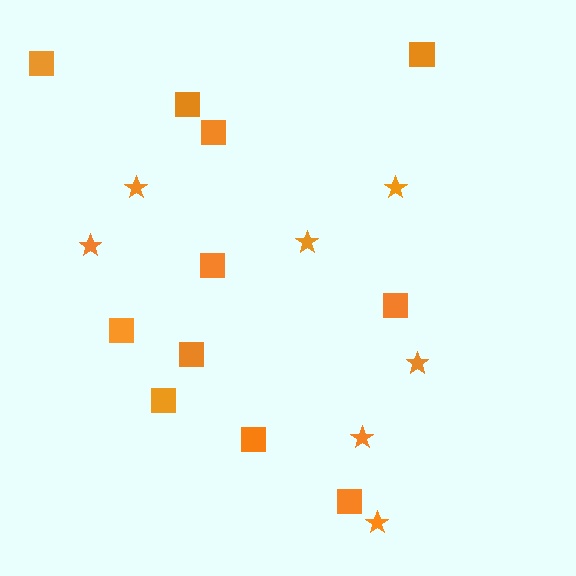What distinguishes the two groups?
There are 2 groups: one group of squares (11) and one group of stars (7).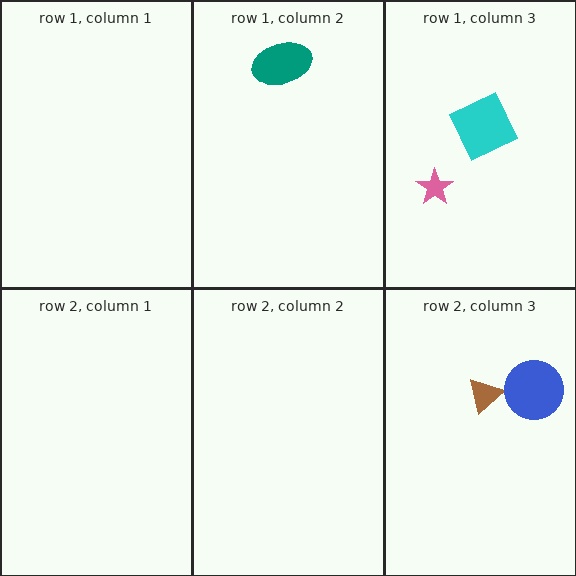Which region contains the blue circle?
The row 2, column 3 region.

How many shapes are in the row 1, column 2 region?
1.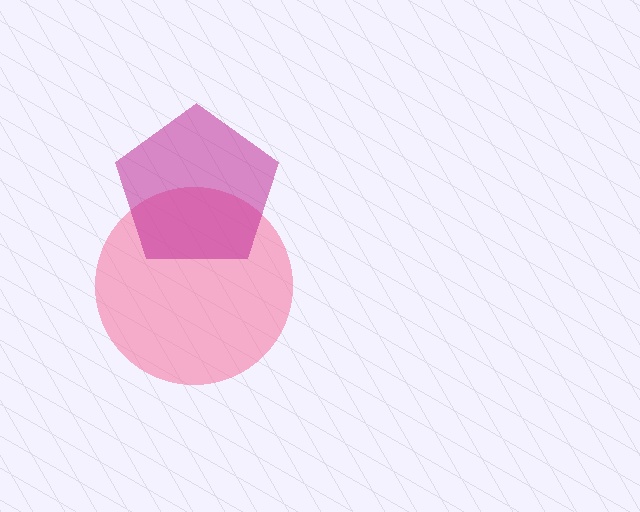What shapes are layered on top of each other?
The layered shapes are: a pink circle, a magenta pentagon.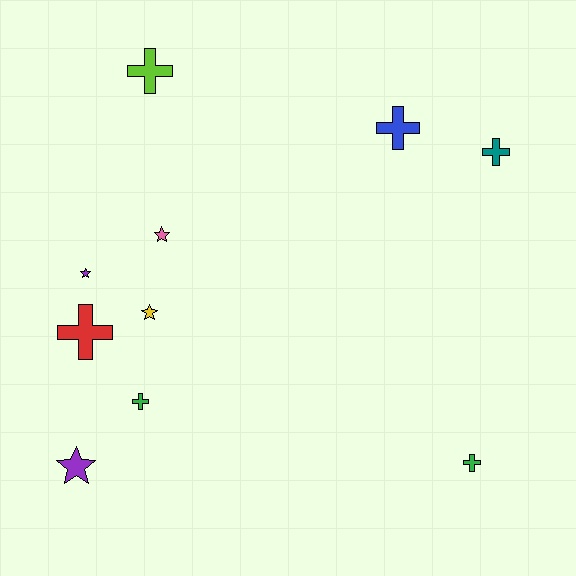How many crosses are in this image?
There are 6 crosses.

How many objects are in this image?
There are 10 objects.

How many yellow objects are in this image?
There is 1 yellow object.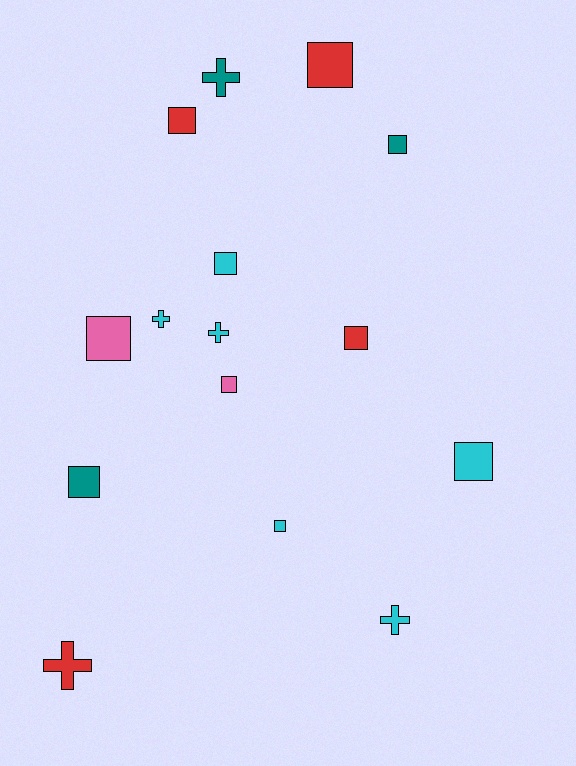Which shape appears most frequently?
Square, with 10 objects.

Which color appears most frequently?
Cyan, with 6 objects.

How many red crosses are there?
There is 1 red cross.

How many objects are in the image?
There are 15 objects.